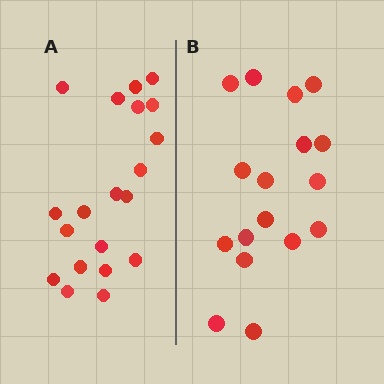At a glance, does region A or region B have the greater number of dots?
Region A (the left region) has more dots.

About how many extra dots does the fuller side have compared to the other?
Region A has just a few more — roughly 2 or 3 more dots than region B.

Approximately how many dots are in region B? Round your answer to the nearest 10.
About 20 dots. (The exact count is 17, which rounds to 20.)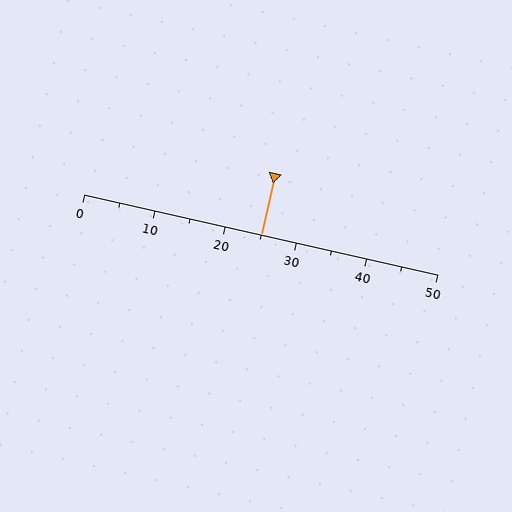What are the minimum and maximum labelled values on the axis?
The axis runs from 0 to 50.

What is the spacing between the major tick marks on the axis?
The major ticks are spaced 10 apart.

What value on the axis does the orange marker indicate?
The marker indicates approximately 25.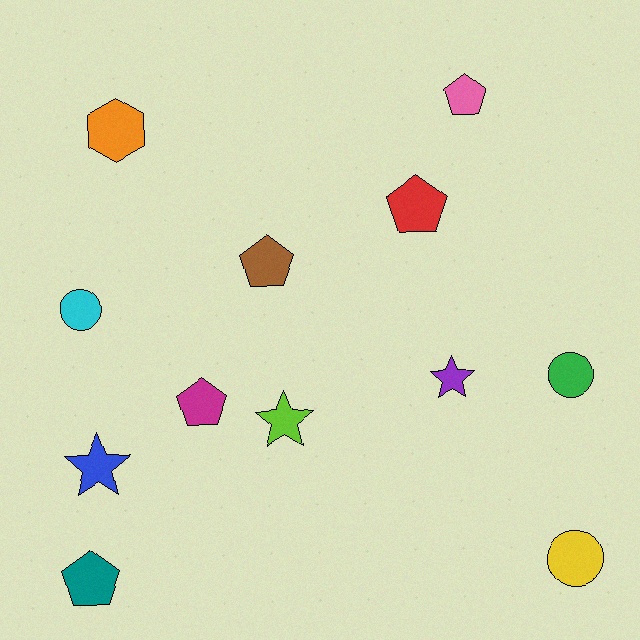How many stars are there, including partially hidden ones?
There are 3 stars.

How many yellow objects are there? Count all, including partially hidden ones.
There is 1 yellow object.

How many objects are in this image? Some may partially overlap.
There are 12 objects.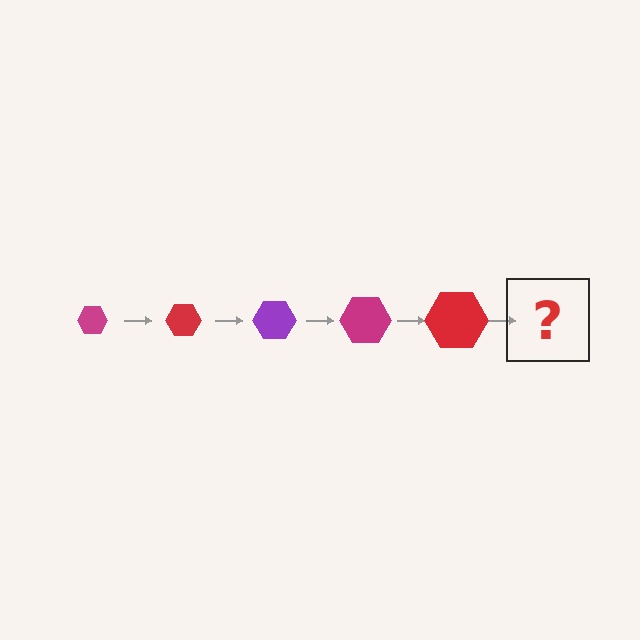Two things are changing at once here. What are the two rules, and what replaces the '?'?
The two rules are that the hexagon grows larger each step and the color cycles through magenta, red, and purple. The '?' should be a purple hexagon, larger than the previous one.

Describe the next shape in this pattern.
It should be a purple hexagon, larger than the previous one.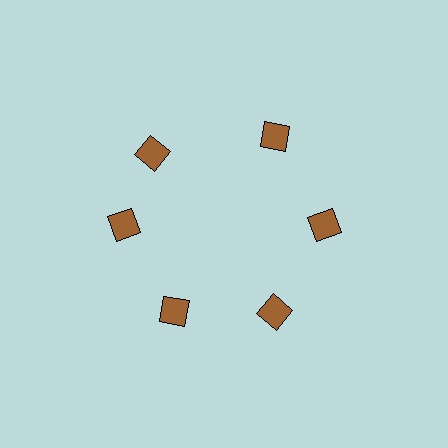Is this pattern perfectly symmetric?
No. The 6 brown squares are arranged in a ring, but one element near the 11 o'clock position is rotated out of alignment along the ring, breaking the 6-fold rotational symmetry.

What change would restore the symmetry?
The symmetry would be restored by rotating it back into even spacing with its neighbors so that all 6 squares sit at equal angles and equal distance from the center.